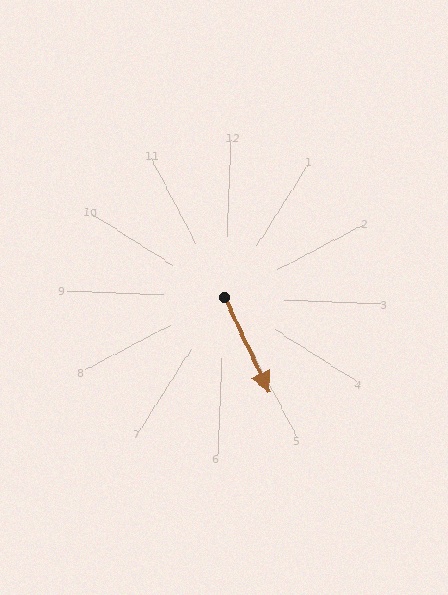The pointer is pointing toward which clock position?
Roughly 5 o'clock.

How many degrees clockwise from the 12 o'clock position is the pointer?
Approximately 152 degrees.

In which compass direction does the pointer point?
Southeast.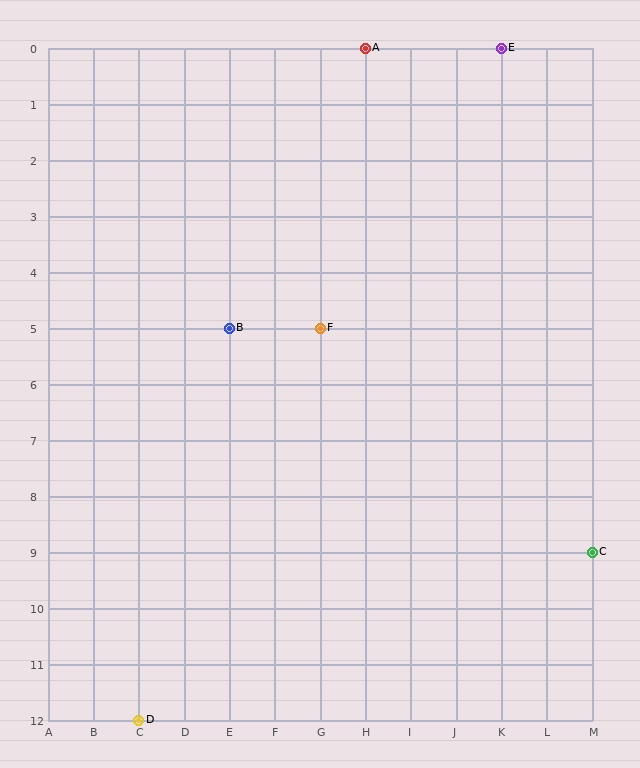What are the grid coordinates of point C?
Point C is at grid coordinates (M, 9).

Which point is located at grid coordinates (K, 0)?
Point E is at (K, 0).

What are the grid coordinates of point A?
Point A is at grid coordinates (H, 0).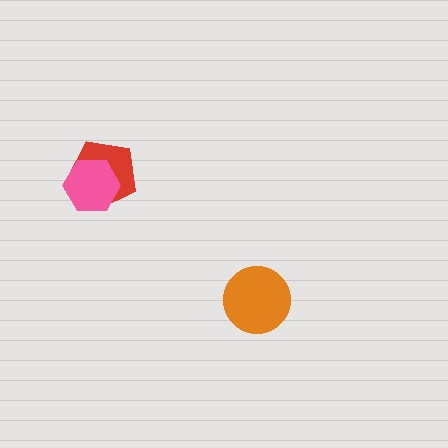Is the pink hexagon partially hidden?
No, no other shape covers it.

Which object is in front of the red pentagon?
The pink hexagon is in front of the red pentagon.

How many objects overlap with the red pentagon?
1 object overlaps with the red pentagon.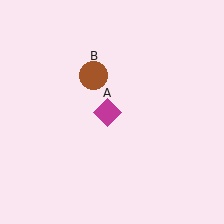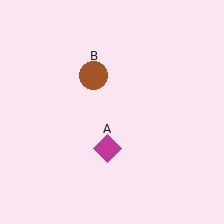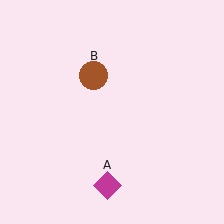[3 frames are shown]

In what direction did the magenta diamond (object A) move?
The magenta diamond (object A) moved down.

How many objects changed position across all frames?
1 object changed position: magenta diamond (object A).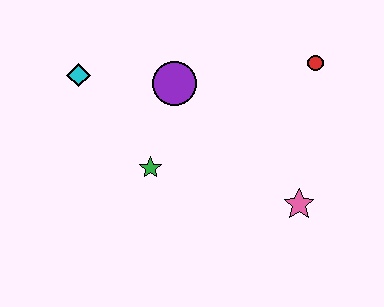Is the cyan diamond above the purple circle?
Yes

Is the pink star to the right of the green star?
Yes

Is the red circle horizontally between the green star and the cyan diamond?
No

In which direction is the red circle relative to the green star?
The red circle is to the right of the green star.